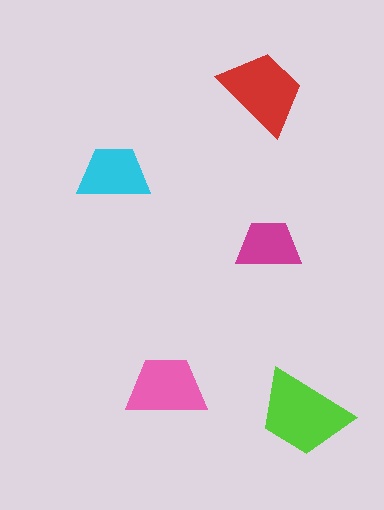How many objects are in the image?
There are 5 objects in the image.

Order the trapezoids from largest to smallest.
the lime one, the red one, the pink one, the cyan one, the magenta one.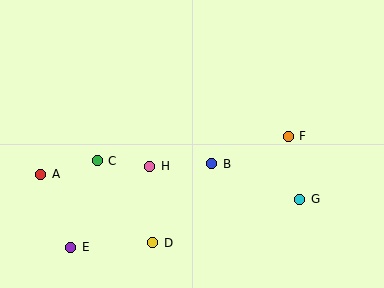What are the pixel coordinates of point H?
Point H is at (150, 166).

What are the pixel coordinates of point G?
Point G is at (300, 200).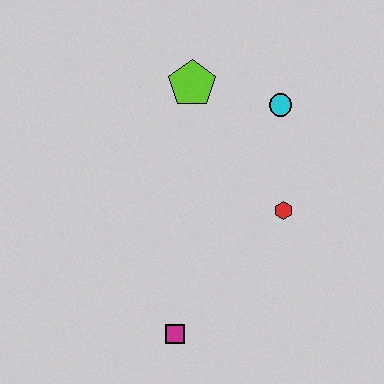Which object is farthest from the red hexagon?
The magenta square is farthest from the red hexagon.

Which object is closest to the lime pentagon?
The cyan circle is closest to the lime pentagon.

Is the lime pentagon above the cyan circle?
Yes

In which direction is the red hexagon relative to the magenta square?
The red hexagon is above the magenta square.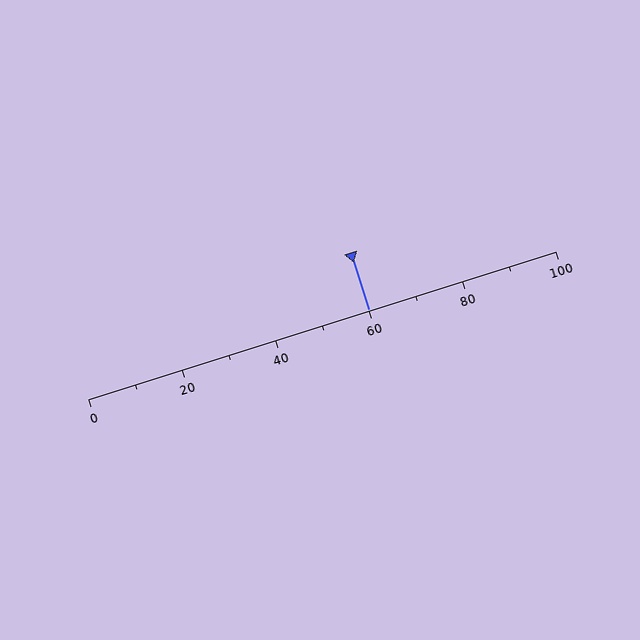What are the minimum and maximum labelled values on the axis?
The axis runs from 0 to 100.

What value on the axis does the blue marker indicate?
The marker indicates approximately 60.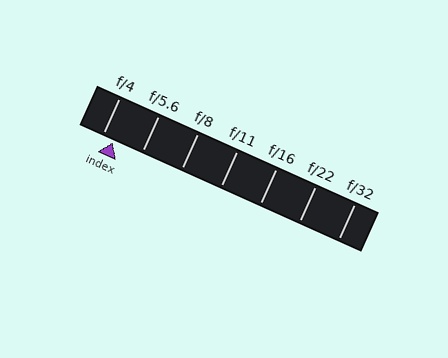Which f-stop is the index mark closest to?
The index mark is closest to f/4.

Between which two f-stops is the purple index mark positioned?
The index mark is between f/4 and f/5.6.